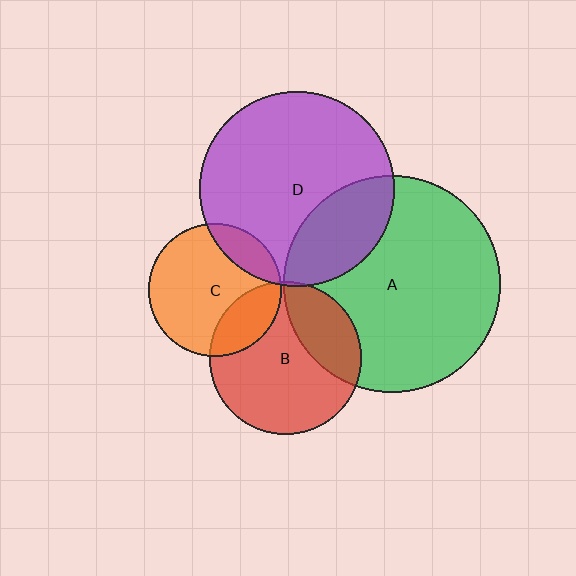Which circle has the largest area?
Circle A (green).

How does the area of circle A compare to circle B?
Approximately 2.0 times.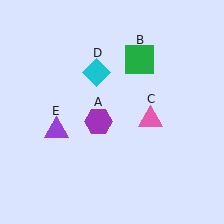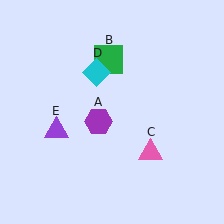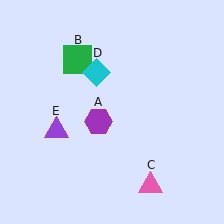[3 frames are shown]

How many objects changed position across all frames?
2 objects changed position: green square (object B), pink triangle (object C).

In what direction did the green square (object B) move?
The green square (object B) moved left.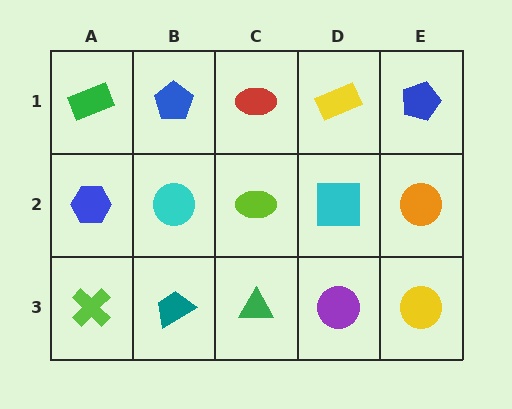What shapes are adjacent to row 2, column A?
A green rectangle (row 1, column A), a lime cross (row 3, column A), a cyan circle (row 2, column B).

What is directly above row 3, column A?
A blue hexagon.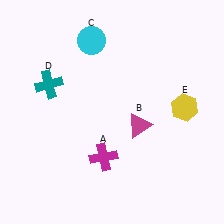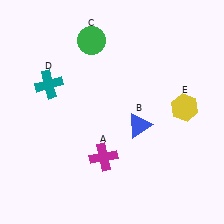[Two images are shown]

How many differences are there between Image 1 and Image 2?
There are 2 differences between the two images.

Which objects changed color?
B changed from magenta to blue. C changed from cyan to green.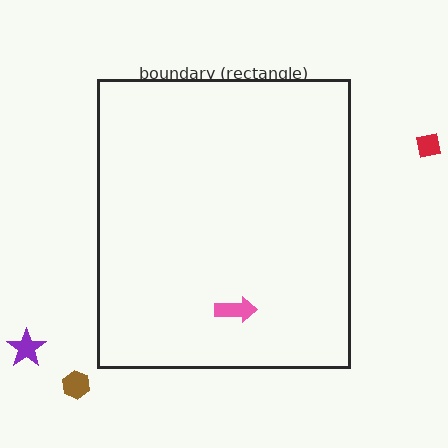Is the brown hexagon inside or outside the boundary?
Outside.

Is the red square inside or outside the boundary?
Outside.